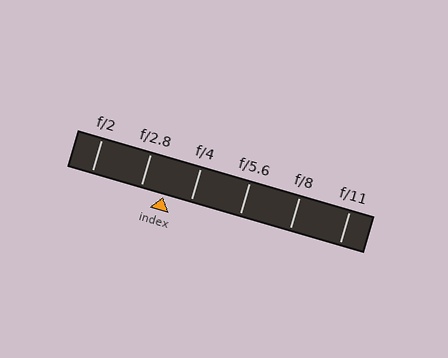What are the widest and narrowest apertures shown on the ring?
The widest aperture shown is f/2 and the narrowest is f/11.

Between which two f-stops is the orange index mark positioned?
The index mark is between f/2.8 and f/4.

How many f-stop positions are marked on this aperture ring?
There are 6 f-stop positions marked.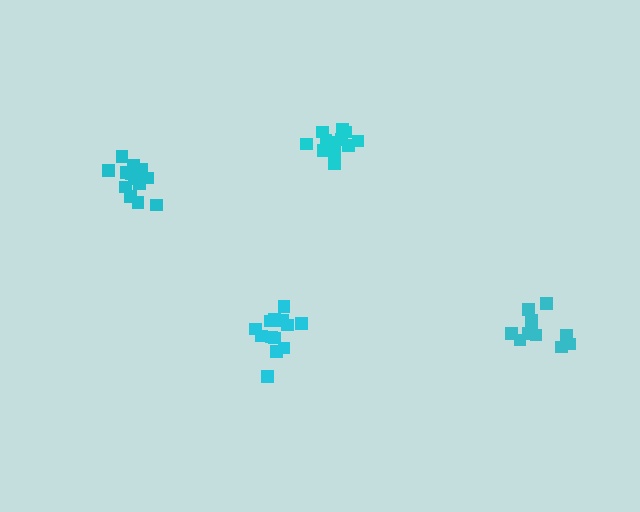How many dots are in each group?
Group 1: 15 dots, Group 2: 13 dots, Group 3: 11 dots, Group 4: 13 dots (52 total).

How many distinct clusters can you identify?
There are 4 distinct clusters.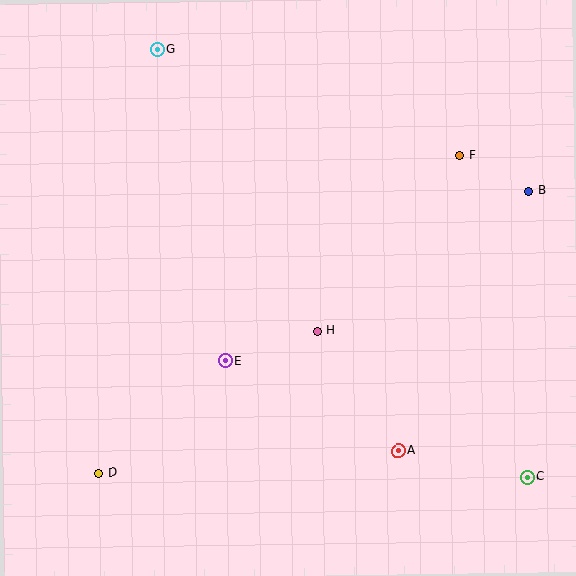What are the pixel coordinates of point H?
Point H is at (317, 331).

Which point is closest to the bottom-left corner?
Point D is closest to the bottom-left corner.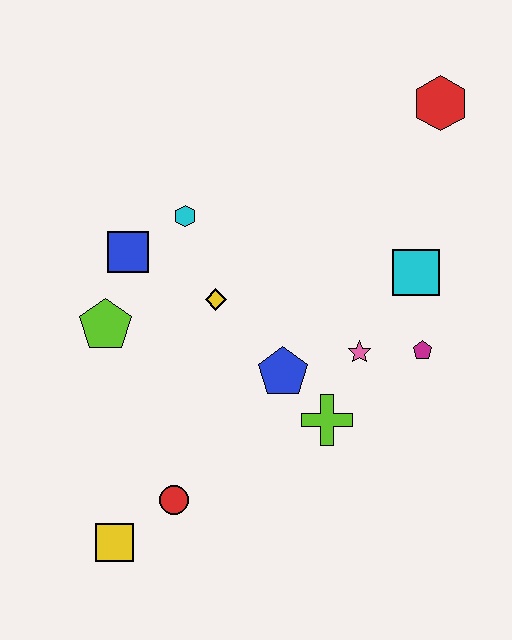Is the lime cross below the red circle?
No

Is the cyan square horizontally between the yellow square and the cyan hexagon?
No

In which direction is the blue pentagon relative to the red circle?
The blue pentagon is above the red circle.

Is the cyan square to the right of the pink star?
Yes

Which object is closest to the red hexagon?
The cyan square is closest to the red hexagon.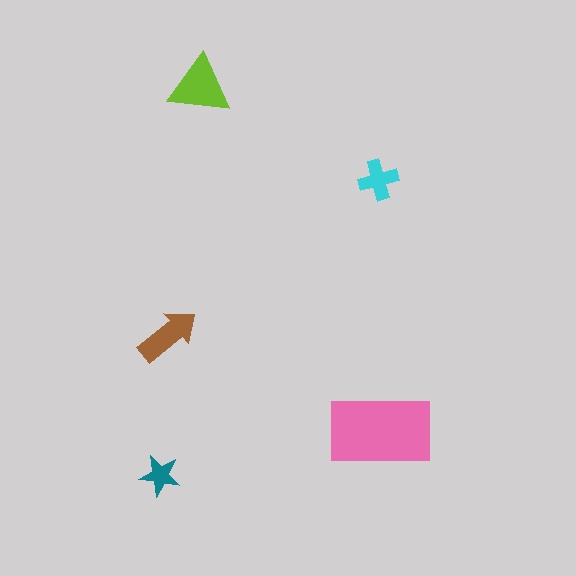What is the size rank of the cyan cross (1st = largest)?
4th.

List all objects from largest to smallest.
The pink rectangle, the lime triangle, the brown arrow, the cyan cross, the teal star.